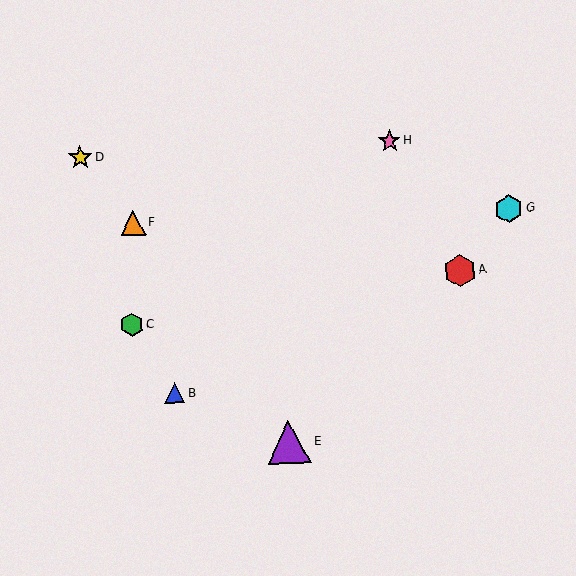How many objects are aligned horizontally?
2 objects (F, G) are aligned horizontally.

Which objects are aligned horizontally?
Objects F, G are aligned horizontally.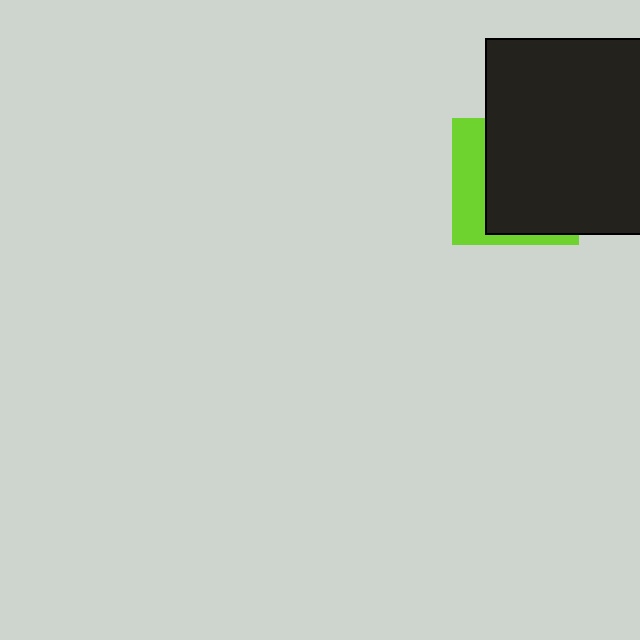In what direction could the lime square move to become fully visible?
The lime square could move left. That would shift it out from behind the black rectangle entirely.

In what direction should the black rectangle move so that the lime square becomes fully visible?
The black rectangle should move right. That is the shortest direction to clear the overlap and leave the lime square fully visible.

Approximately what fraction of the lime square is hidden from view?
Roughly 68% of the lime square is hidden behind the black rectangle.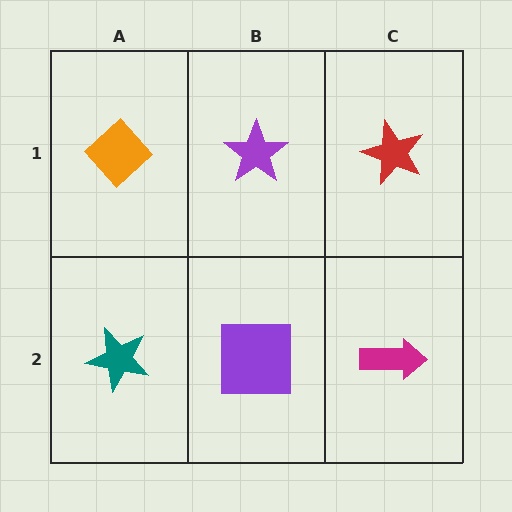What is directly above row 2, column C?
A red star.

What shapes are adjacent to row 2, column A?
An orange diamond (row 1, column A), a purple square (row 2, column B).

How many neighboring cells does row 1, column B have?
3.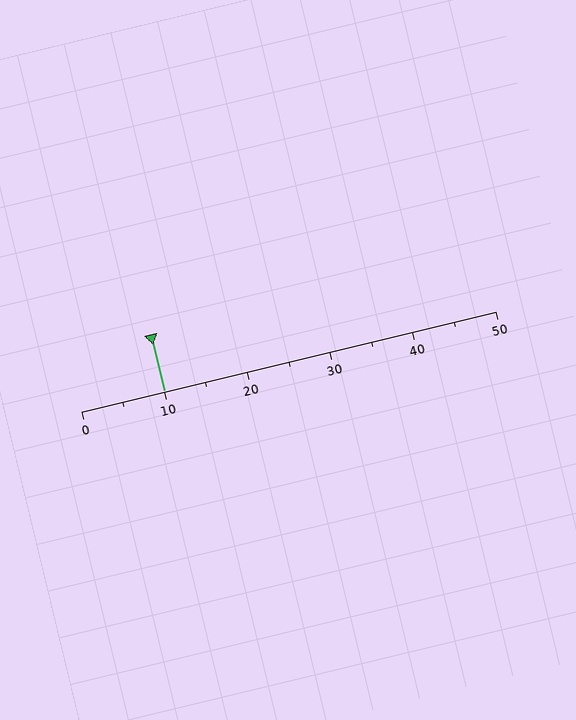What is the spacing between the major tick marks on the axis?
The major ticks are spaced 10 apart.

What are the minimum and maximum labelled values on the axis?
The axis runs from 0 to 50.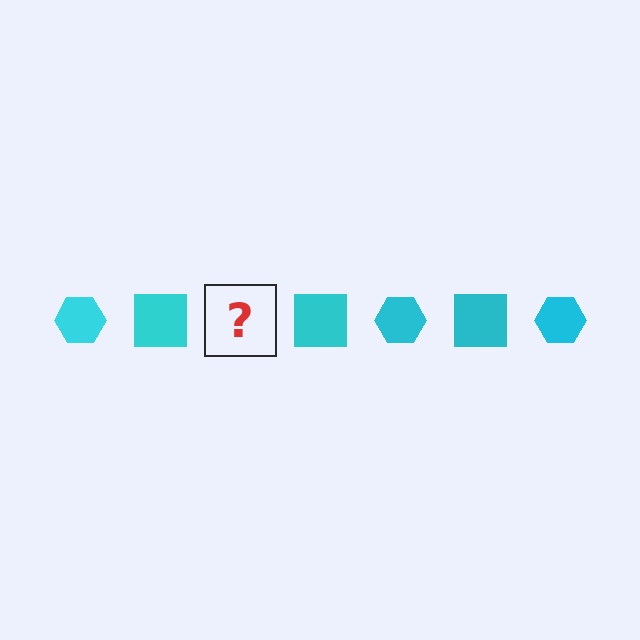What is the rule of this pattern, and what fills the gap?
The rule is that the pattern cycles through hexagon, square shapes in cyan. The gap should be filled with a cyan hexagon.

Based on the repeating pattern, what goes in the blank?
The blank should be a cyan hexagon.